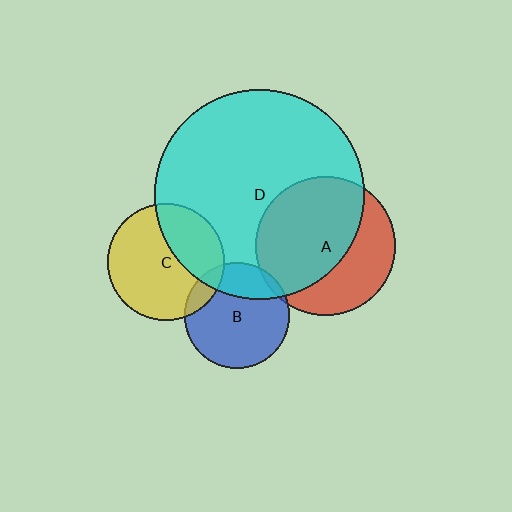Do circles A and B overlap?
Yes.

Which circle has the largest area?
Circle D (cyan).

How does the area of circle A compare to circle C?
Approximately 1.4 times.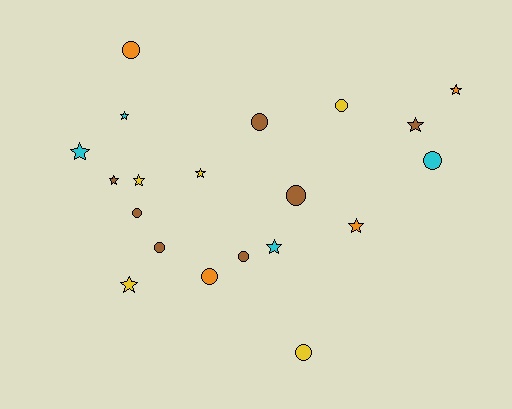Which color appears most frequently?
Brown, with 7 objects.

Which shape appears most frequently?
Circle, with 10 objects.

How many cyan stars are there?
There are 3 cyan stars.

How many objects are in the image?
There are 20 objects.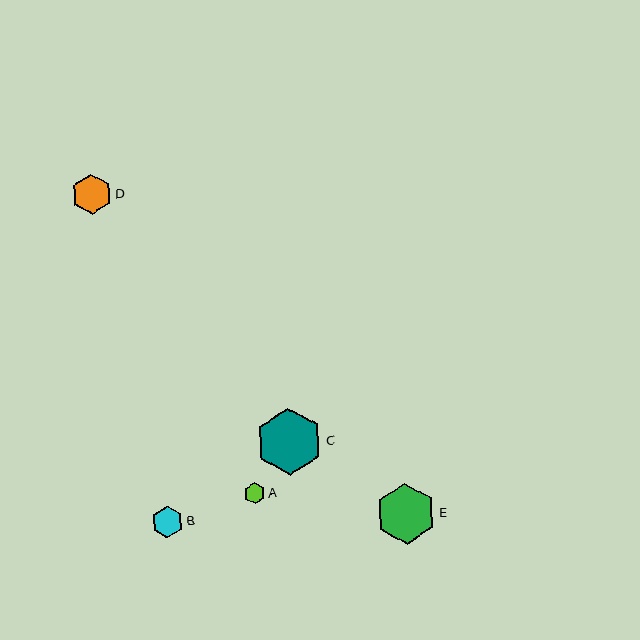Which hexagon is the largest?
Hexagon C is the largest with a size of approximately 66 pixels.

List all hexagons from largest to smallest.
From largest to smallest: C, E, D, B, A.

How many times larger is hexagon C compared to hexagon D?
Hexagon C is approximately 1.7 times the size of hexagon D.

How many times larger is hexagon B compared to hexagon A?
Hexagon B is approximately 1.5 times the size of hexagon A.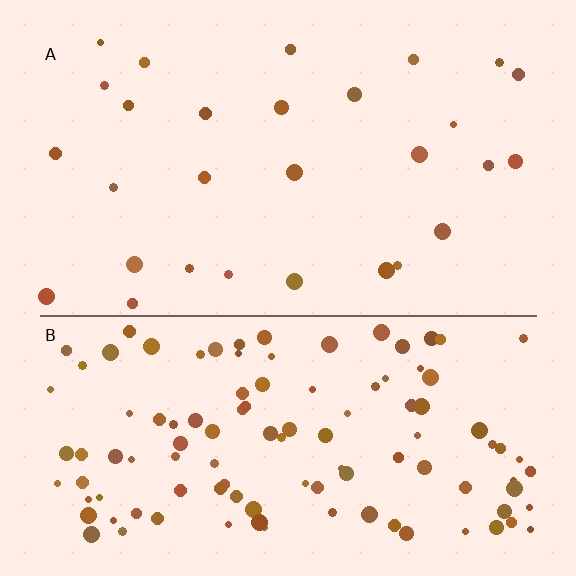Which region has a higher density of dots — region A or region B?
B (the bottom).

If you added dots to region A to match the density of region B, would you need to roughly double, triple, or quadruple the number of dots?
Approximately quadruple.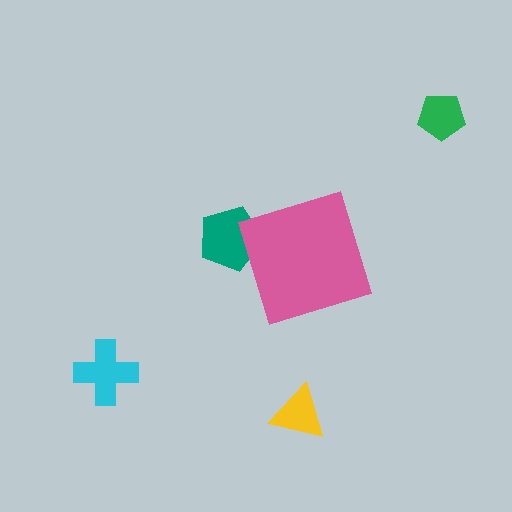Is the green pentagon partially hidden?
No, the green pentagon is fully visible.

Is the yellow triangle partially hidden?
No, the yellow triangle is fully visible.